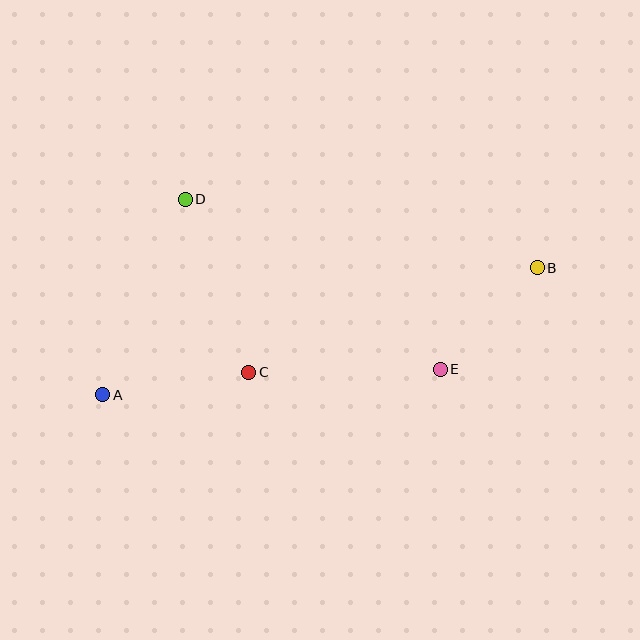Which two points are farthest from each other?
Points A and B are farthest from each other.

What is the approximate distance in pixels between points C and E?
The distance between C and E is approximately 192 pixels.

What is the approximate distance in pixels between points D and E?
The distance between D and E is approximately 307 pixels.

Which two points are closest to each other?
Points B and E are closest to each other.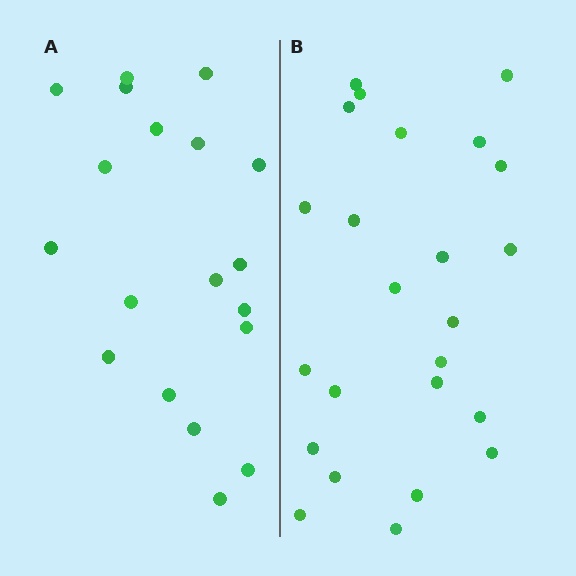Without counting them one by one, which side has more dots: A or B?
Region B (the right region) has more dots.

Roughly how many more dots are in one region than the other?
Region B has about 5 more dots than region A.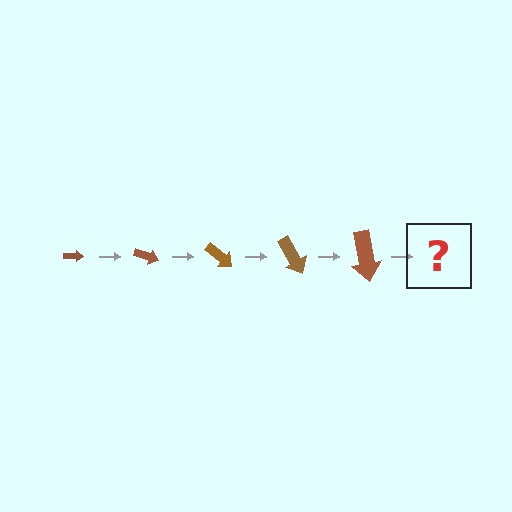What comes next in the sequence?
The next element should be an arrow, larger than the previous one and rotated 100 degrees from the start.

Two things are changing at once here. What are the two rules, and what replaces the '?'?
The two rules are that the arrow grows larger each step and it rotates 20 degrees each step. The '?' should be an arrow, larger than the previous one and rotated 100 degrees from the start.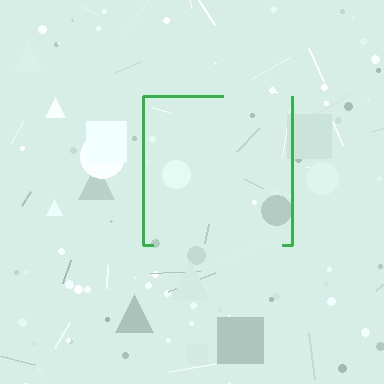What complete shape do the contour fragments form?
The contour fragments form a square.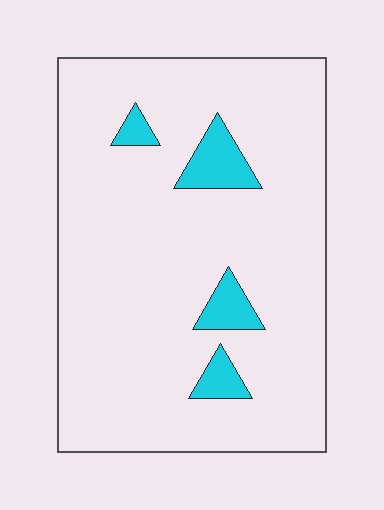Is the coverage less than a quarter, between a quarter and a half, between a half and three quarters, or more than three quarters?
Less than a quarter.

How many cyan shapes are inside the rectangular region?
4.